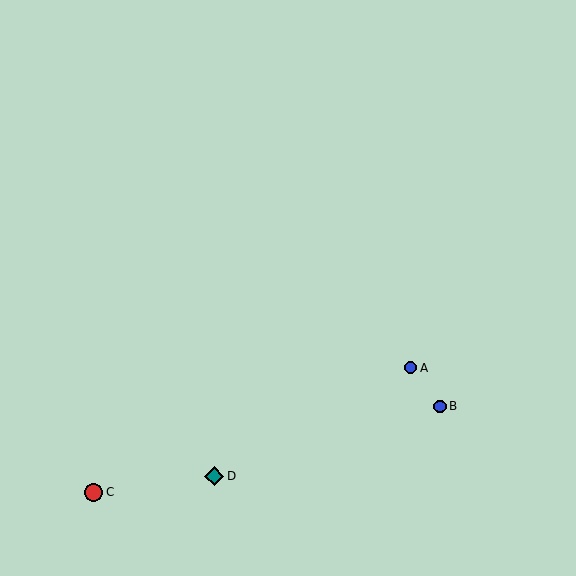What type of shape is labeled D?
Shape D is a teal diamond.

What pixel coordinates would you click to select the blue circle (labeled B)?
Click at (440, 406) to select the blue circle B.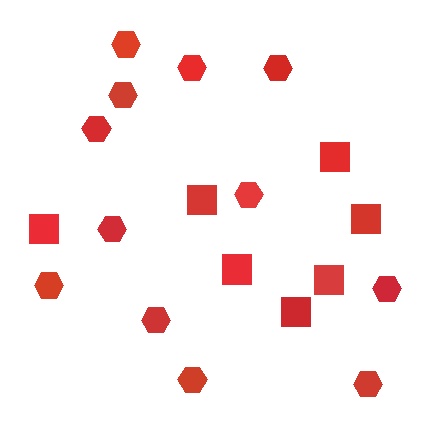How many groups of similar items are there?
There are 2 groups: one group of squares (7) and one group of hexagons (12).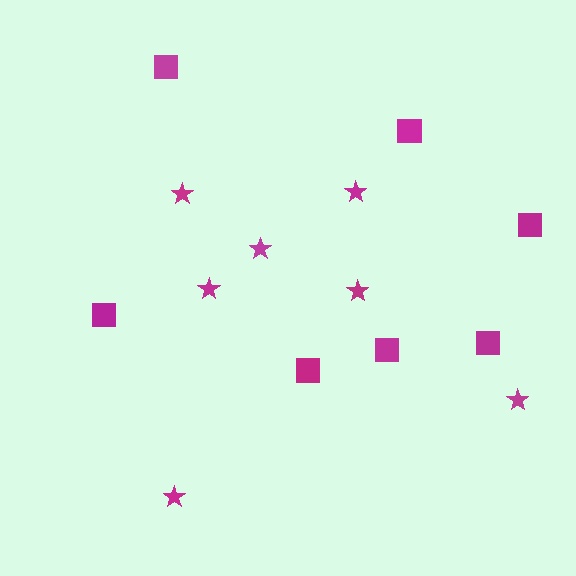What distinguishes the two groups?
There are 2 groups: one group of stars (7) and one group of squares (7).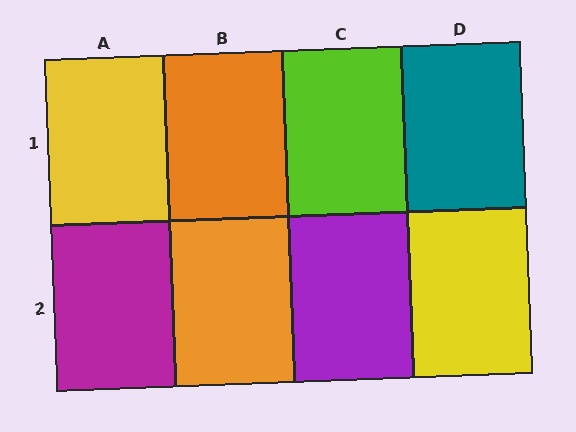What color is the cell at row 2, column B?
Orange.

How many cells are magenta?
1 cell is magenta.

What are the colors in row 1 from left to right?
Yellow, orange, lime, teal.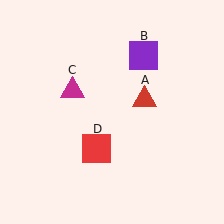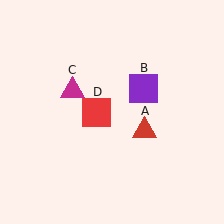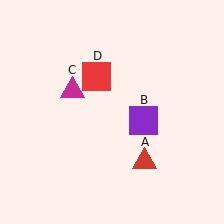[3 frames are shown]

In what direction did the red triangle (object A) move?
The red triangle (object A) moved down.